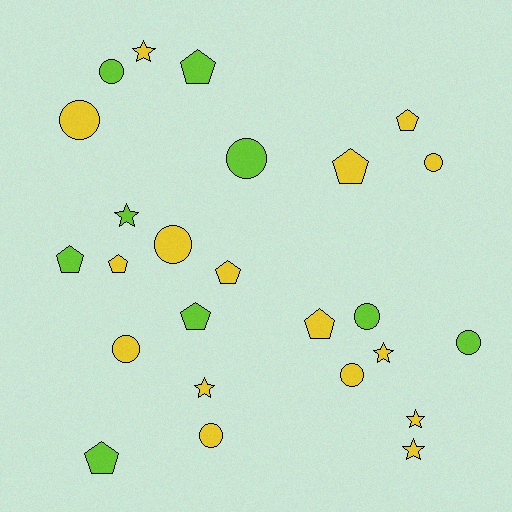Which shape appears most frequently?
Circle, with 10 objects.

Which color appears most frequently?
Yellow, with 16 objects.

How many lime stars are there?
There is 1 lime star.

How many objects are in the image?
There are 25 objects.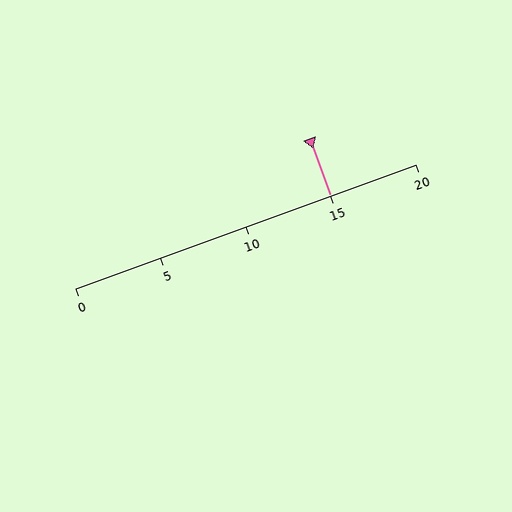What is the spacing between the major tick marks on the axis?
The major ticks are spaced 5 apart.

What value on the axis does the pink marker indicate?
The marker indicates approximately 15.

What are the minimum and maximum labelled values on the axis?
The axis runs from 0 to 20.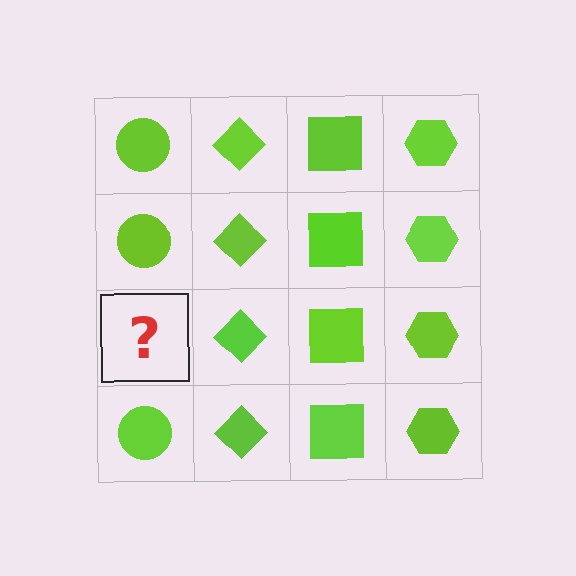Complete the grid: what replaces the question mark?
The question mark should be replaced with a lime circle.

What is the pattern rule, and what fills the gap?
The rule is that each column has a consistent shape. The gap should be filled with a lime circle.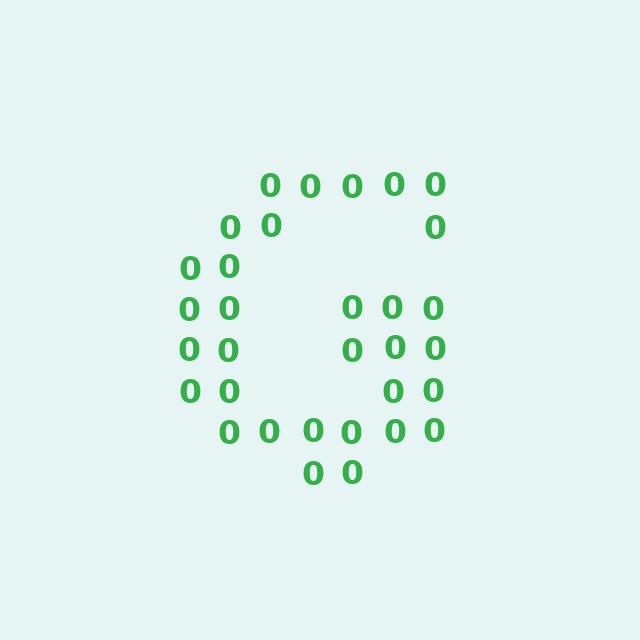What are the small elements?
The small elements are digit 0's.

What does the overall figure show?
The overall figure shows the letter G.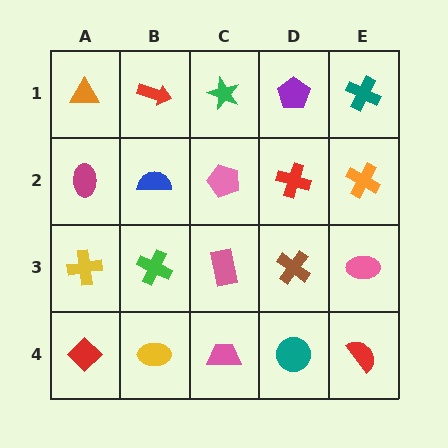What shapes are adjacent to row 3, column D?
A red cross (row 2, column D), a teal circle (row 4, column D), a pink rectangle (row 3, column C), a pink ellipse (row 3, column E).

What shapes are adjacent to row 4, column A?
A yellow cross (row 3, column A), a yellow ellipse (row 4, column B).